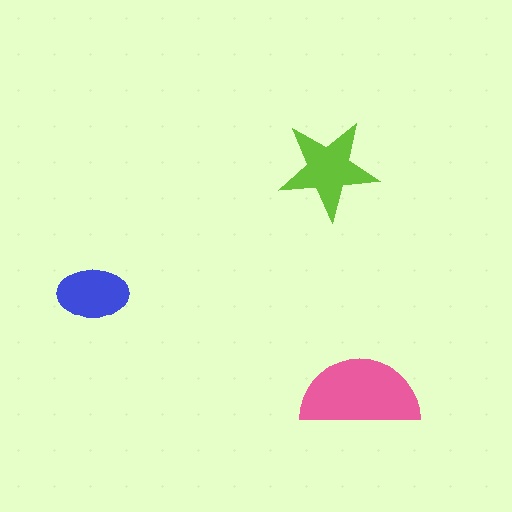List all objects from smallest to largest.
The blue ellipse, the lime star, the pink semicircle.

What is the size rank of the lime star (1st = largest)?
2nd.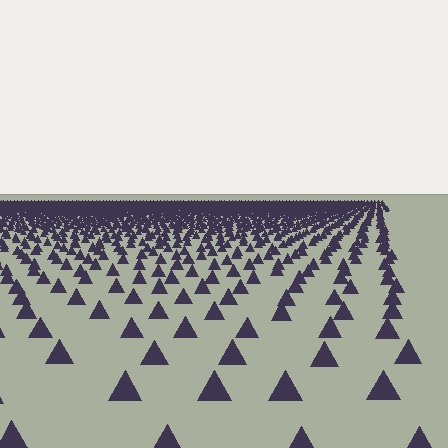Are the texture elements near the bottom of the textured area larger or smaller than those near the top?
Larger. Near the bottom, elements are closer to the viewer and appear at a bigger on-screen size.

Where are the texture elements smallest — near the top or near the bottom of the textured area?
Near the top.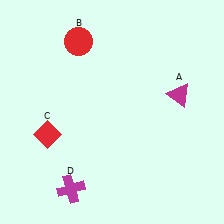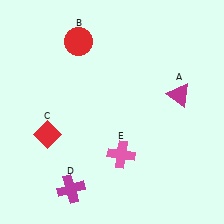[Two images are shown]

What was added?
A pink cross (E) was added in Image 2.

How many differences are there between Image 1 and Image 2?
There is 1 difference between the two images.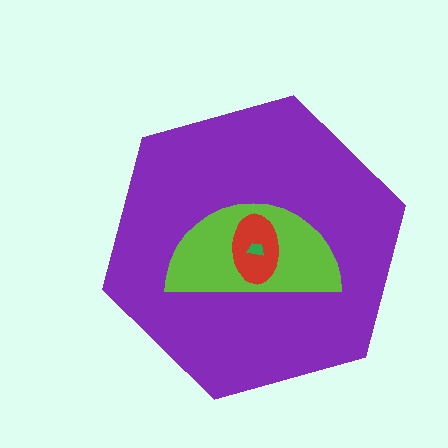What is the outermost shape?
The purple hexagon.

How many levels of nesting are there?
4.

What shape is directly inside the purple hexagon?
The lime semicircle.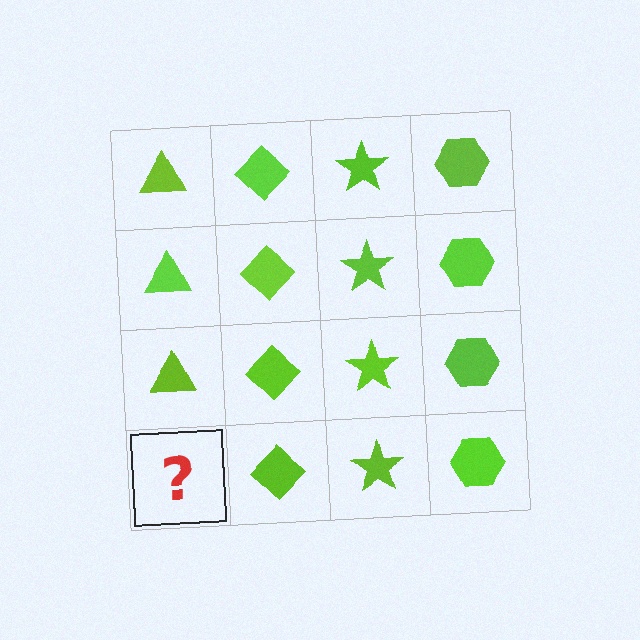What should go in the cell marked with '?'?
The missing cell should contain a lime triangle.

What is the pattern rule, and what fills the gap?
The rule is that each column has a consistent shape. The gap should be filled with a lime triangle.